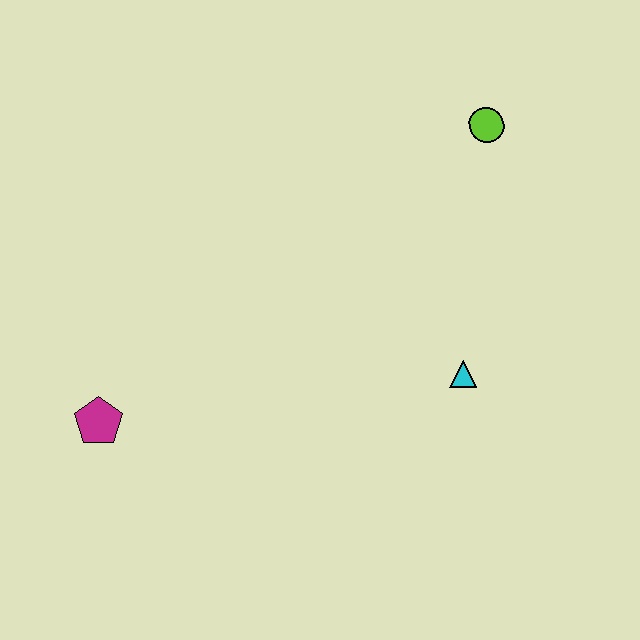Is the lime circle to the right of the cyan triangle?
Yes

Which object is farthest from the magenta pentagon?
The lime circle is farthest from the magenta pentagon.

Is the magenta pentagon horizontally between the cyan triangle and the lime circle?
No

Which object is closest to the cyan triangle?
The lime circle is closest to the cyan triangle.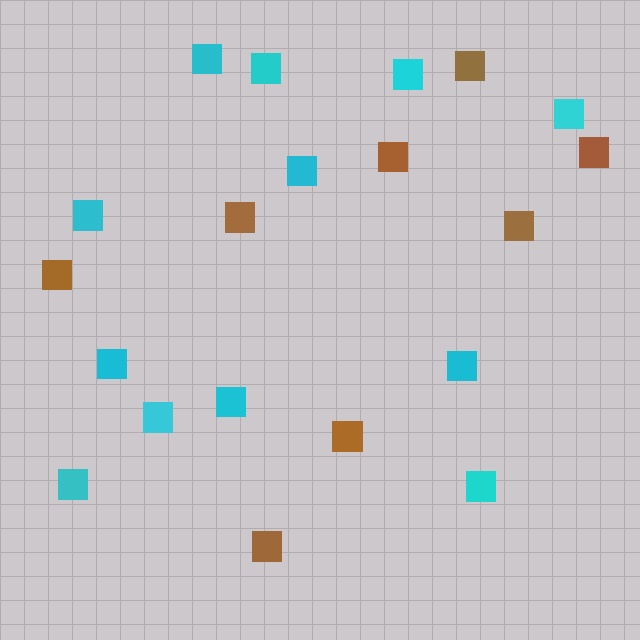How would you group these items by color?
There are 2 groups: one group of cyan squares (12) and one group of brown squares (8).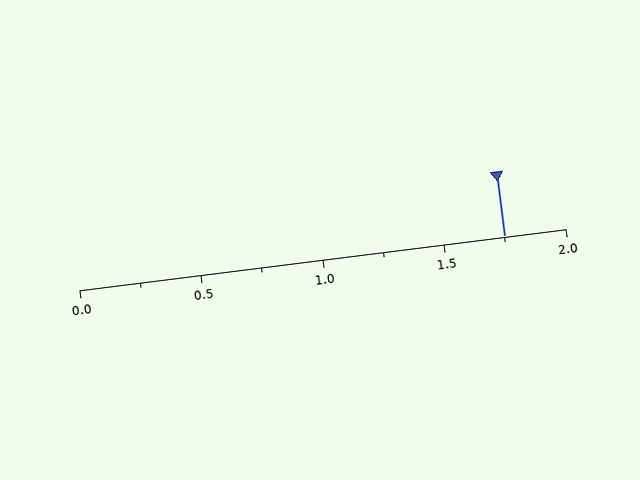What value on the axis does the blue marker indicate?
The marker indicates approximately 1.75.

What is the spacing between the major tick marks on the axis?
The major ticks are spaced 0.5 apart.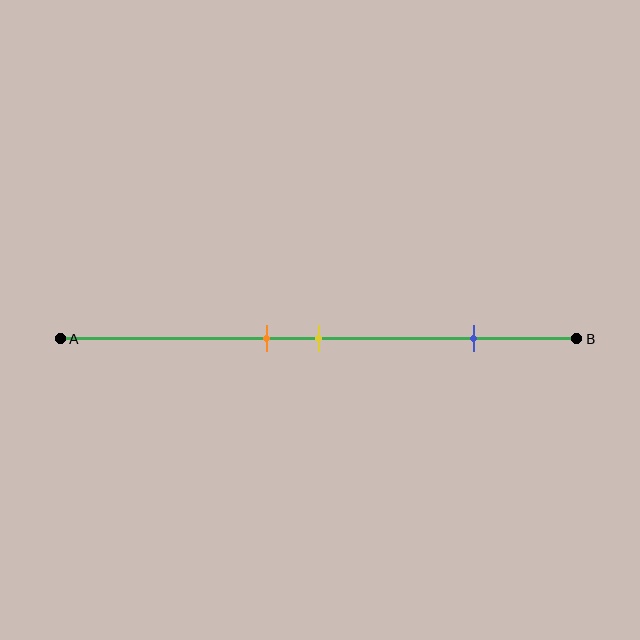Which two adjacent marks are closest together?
The orange and yellow marks are the closest adjacent pair.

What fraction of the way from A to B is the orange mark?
The orange mark is approximately 40% (0.4) of the way from A to B.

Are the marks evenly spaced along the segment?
No, the marks are not evenly spaced.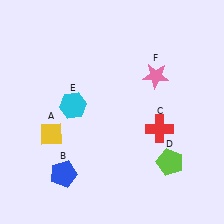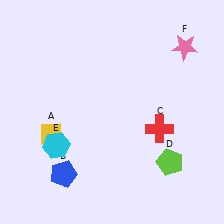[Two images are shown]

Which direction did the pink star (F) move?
The pink star (F) moved right.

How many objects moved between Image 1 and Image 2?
2 objects moved between the two images.